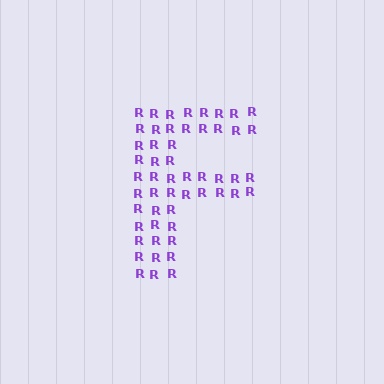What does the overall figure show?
The overall figure shows the letter F.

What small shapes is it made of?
It is made of small letter R's.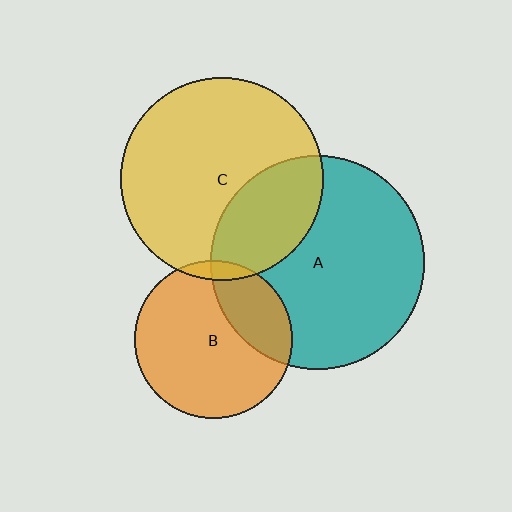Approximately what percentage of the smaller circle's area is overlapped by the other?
Approximately 25%.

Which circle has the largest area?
Circle A (teal).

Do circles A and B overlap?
Yes.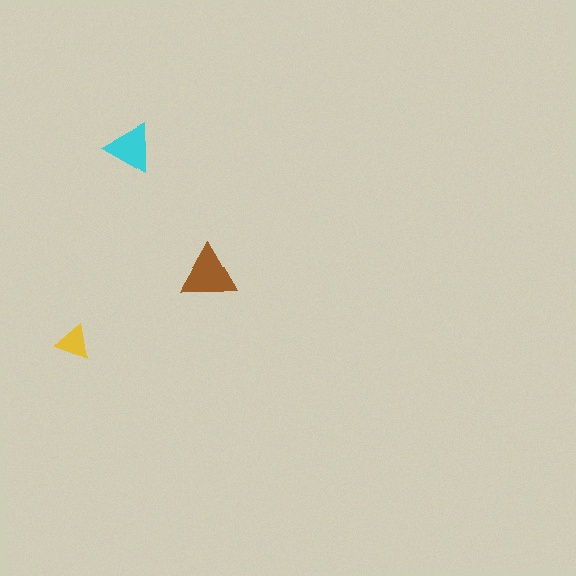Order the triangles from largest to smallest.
the brown one, the cyan one, the yellow one.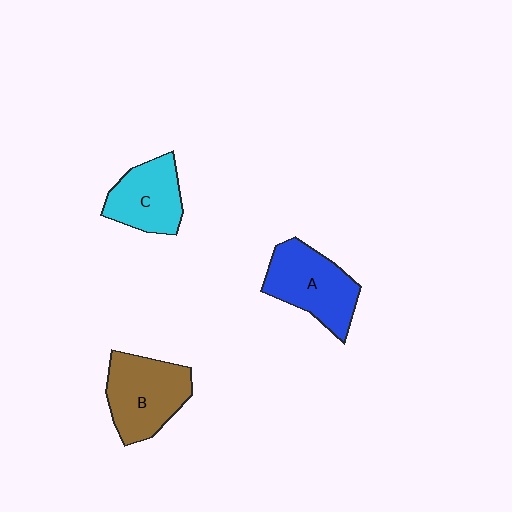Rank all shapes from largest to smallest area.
From largest to smallest: B (brown), A (blue), C (cyan).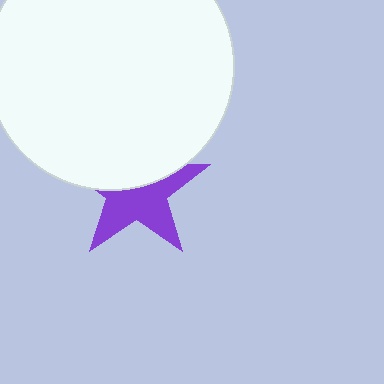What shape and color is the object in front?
The object in front is a white circle.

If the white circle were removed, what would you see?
You would see the complete purple star.